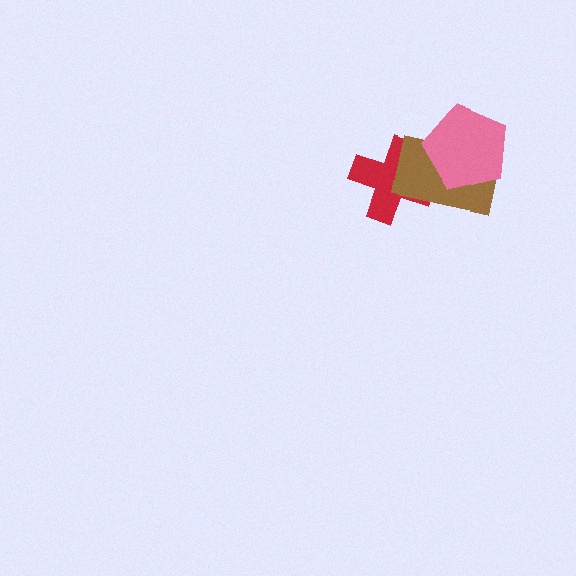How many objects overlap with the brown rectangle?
2 objects overlap with the brown rectangle.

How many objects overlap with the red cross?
1 object overlaps with the red cross.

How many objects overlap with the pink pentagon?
1 object overlaps with the pink pentagon.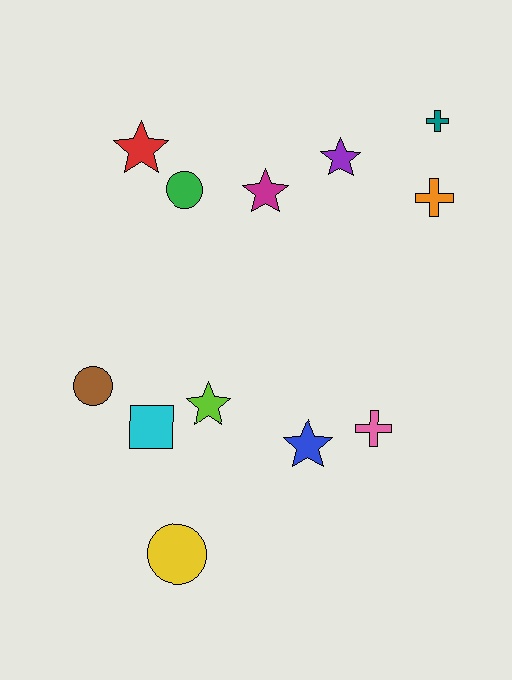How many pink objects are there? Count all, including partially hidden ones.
There is 1 pink object.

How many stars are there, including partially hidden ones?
There are 5 stars.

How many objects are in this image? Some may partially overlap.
There are 12 objects.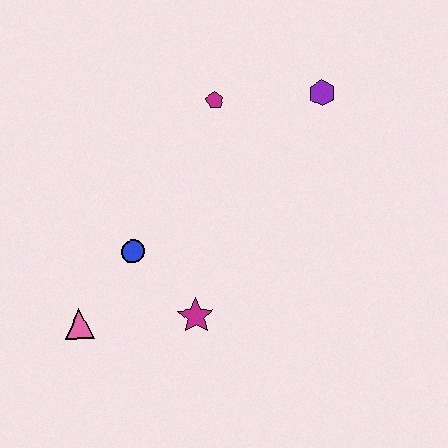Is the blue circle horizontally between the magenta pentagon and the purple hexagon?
No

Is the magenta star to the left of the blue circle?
No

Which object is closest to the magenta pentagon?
The purple hexagon is closest to the magenta pentagon.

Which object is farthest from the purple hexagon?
The pink triangle is farthest from the purple hexagon.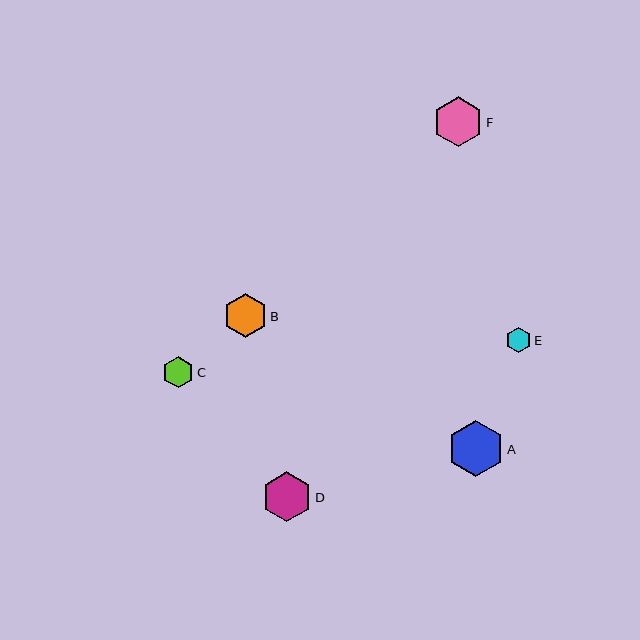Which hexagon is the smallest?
Hexagon E is the smallest with a size of approximately 26 pixels.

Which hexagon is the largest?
Hexagon A is the largest with a size of approximately 56 pixels.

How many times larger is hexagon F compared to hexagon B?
Hexagon F is approximately 1.1 times the size of hexagon B.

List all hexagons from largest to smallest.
From largest to smallest: A, D, F, B, C, E.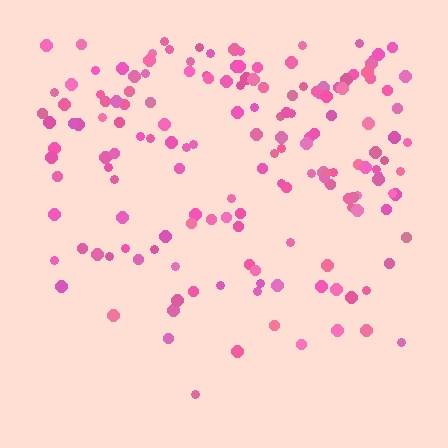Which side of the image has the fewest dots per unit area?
The bottom.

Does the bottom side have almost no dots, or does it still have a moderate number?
Still a moderate number, just noticeably fewer than the top.